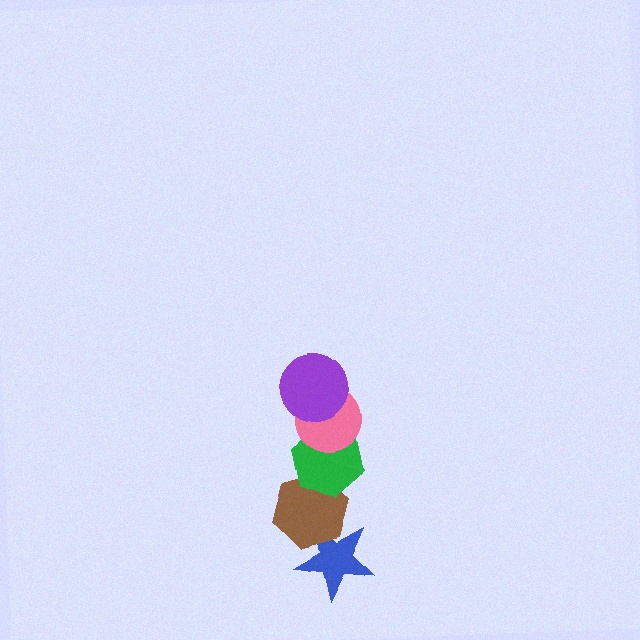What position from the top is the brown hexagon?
The brown hexagon is 4th from the top.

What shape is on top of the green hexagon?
The pink circle is on top of the green hexagon.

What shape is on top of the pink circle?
The purple circle is on top of the pink circle.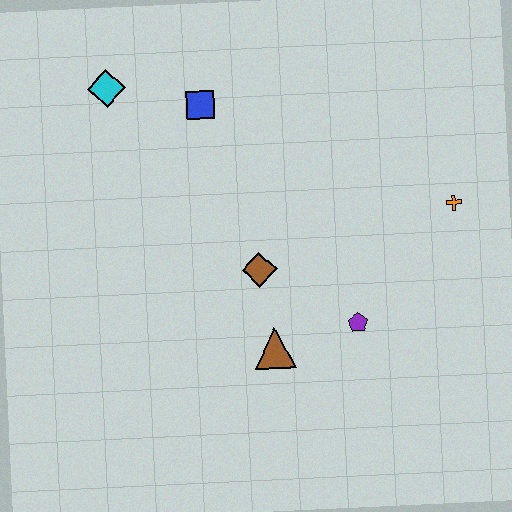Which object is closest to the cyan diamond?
The blue square is closest to the cyan diamond.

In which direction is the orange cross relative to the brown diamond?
The orange cross is to the right of the brown diamond.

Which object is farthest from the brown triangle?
The cyan diamond is farthest from the brown triangle.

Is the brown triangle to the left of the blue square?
No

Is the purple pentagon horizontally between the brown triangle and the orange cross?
Yes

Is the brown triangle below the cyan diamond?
Yes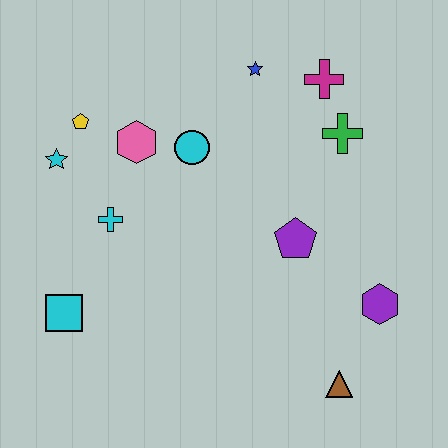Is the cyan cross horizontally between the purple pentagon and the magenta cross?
No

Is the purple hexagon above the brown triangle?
Yes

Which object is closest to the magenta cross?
The green cross is closest to the magenta cross.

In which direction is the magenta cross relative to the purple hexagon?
The magenta cross is above the purple hexagon.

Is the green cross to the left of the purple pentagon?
No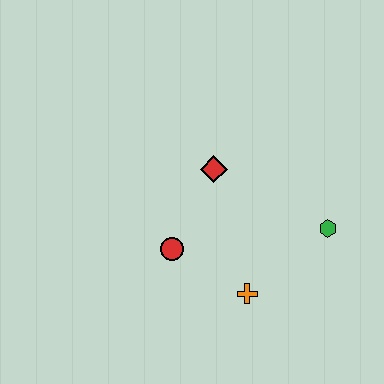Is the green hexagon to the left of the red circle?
No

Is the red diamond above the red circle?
Yes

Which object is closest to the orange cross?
The red circle is closest to the orange cross.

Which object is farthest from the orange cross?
The red diamond is farthest from the orange cross.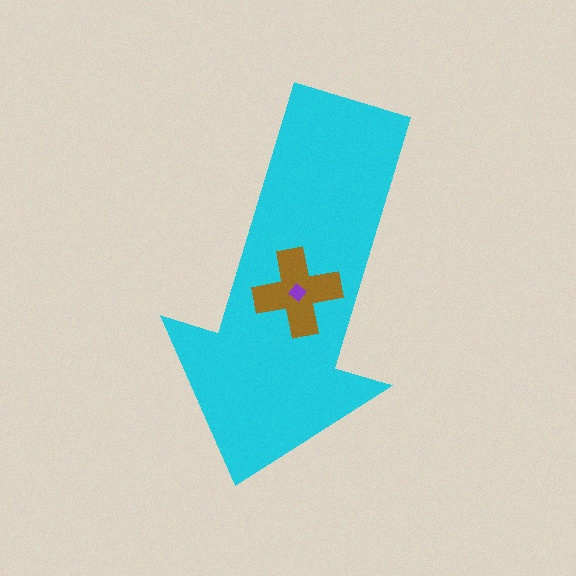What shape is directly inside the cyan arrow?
The brown cross.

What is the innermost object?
The purple diamond.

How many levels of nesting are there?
3.